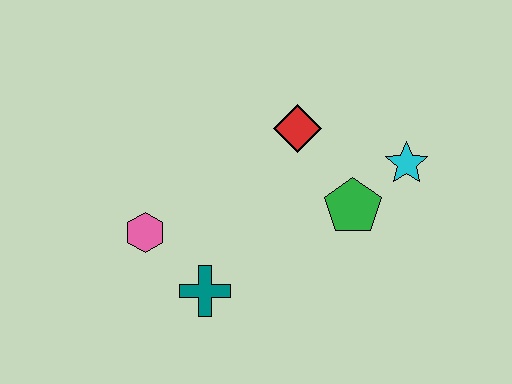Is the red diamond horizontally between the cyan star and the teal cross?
Yes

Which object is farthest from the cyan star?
The pink hexagon is farthest from the cyan star.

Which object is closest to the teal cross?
The pink hexagon is closest to the teal cross.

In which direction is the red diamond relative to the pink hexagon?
The red diamond is to the right of the pink hexagon.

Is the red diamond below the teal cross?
No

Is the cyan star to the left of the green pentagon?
No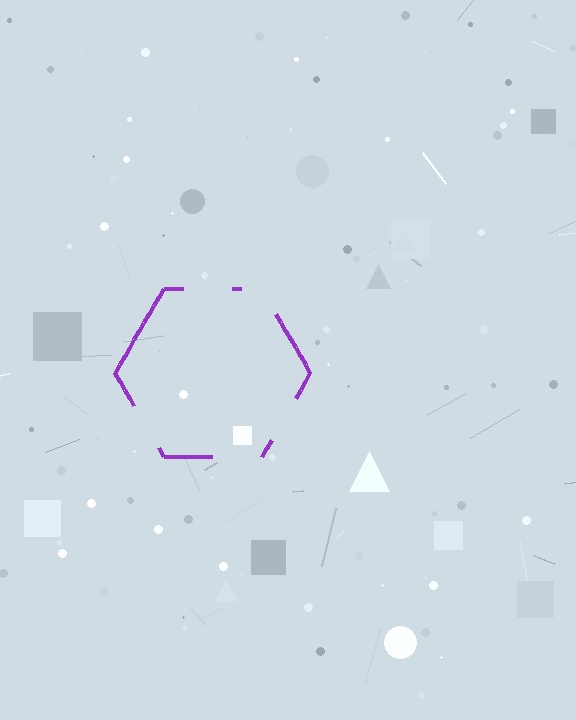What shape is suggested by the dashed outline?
The dashed outline suggests a hexagon.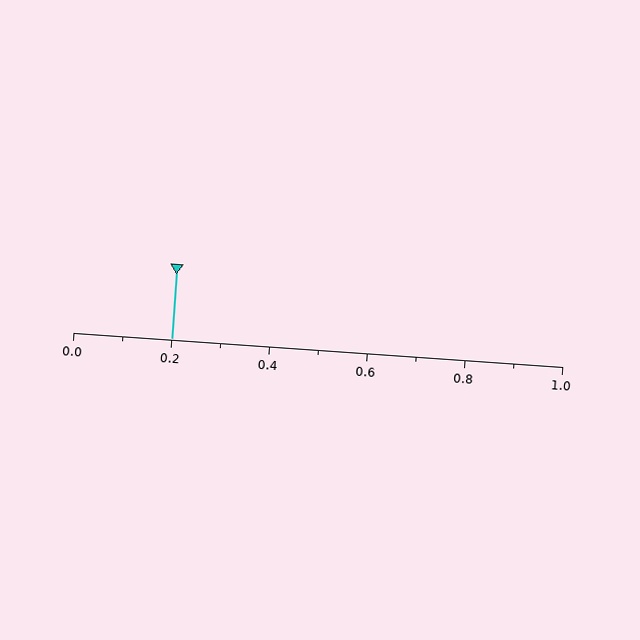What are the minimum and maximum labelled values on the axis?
The axis runs from 0.0 to 1.0.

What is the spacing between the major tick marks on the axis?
The major ticks are spaced 0.2 apart.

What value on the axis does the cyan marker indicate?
The marker indicates approximately 0.2.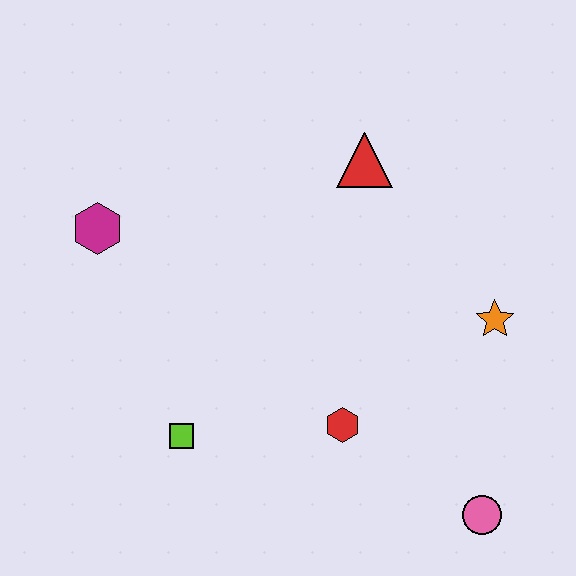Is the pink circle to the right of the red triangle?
Yes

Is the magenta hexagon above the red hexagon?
Yes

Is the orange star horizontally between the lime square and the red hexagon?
No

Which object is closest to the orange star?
The red hexagon is closest to the orange star.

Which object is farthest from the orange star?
The magenta hexagon is farthest from the orange star.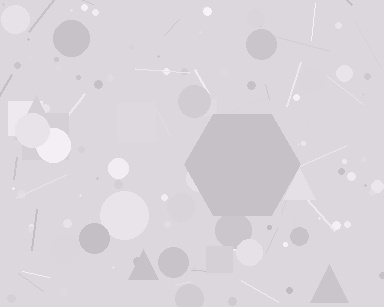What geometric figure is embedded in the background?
A hexagon is embedded in the background.